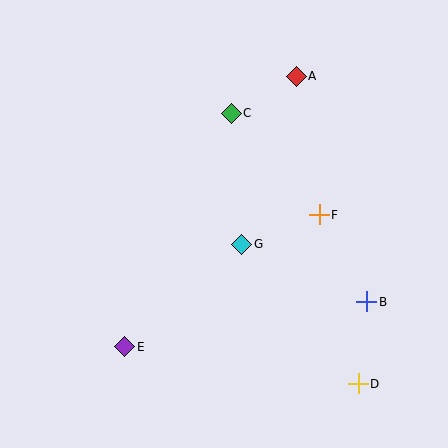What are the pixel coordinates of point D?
Point D is at (358, 384).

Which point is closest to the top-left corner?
Point C is closest to the top-left corner.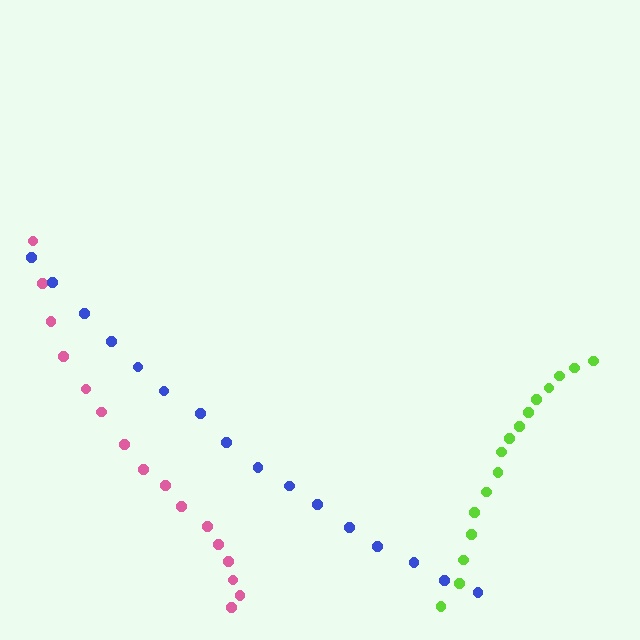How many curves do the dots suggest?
There are 3 distinct paths.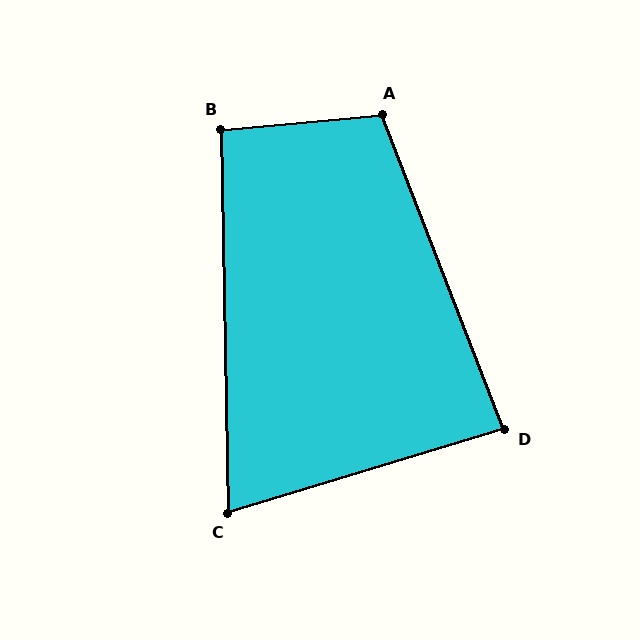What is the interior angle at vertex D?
Approximately 86 degrees (approximately right).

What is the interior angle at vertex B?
Approximately 94 degrees (approximately right).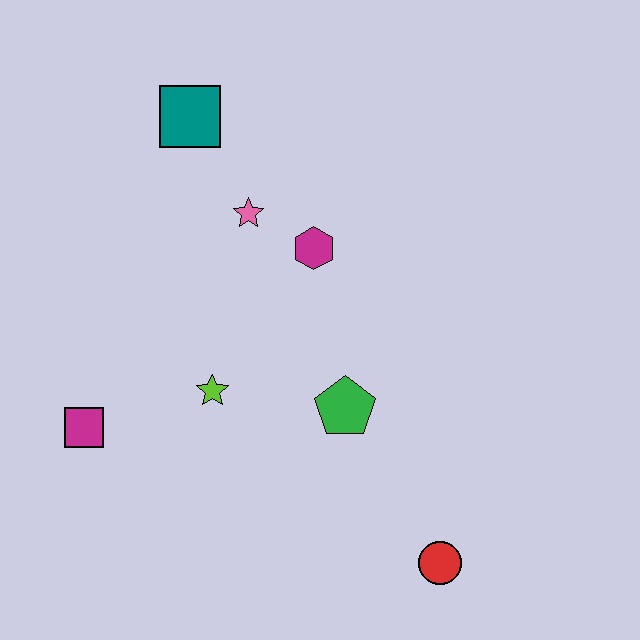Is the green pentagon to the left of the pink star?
No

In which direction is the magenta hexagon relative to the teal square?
The magenta hexagon is below the teal square.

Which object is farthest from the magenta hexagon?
The red circle is farthest from the magenta hexagon.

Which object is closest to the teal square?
The pink star is closest to the teal square.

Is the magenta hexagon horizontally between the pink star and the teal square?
No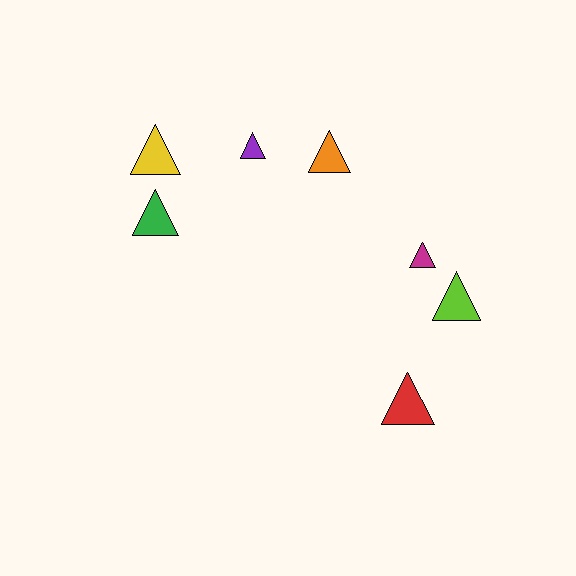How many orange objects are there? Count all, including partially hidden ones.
There is 1 orange object.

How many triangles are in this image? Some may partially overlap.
There are 7 triangles.